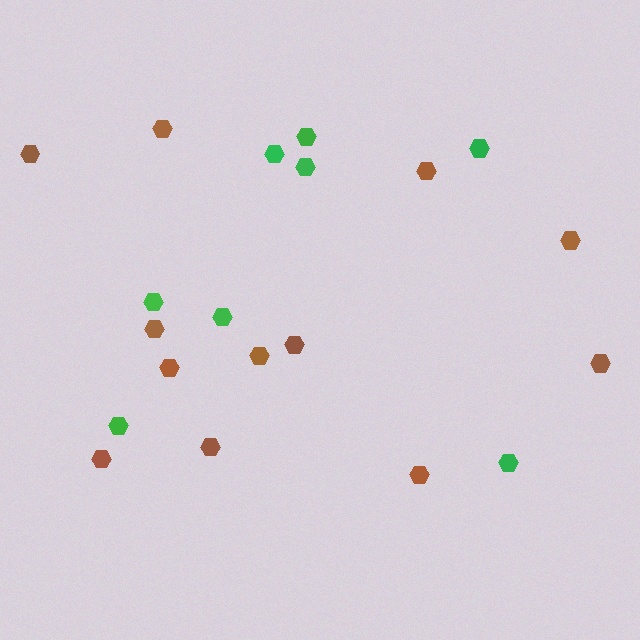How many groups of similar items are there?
There are 2 groups: one group of green hexagons (8) and one group of brown hexagons (12).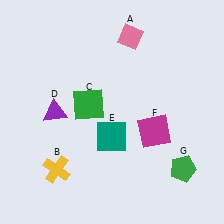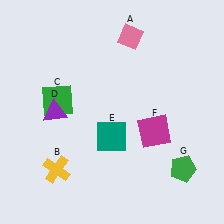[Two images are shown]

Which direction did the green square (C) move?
The green square (C) moved left.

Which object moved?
The green square (C) moved left.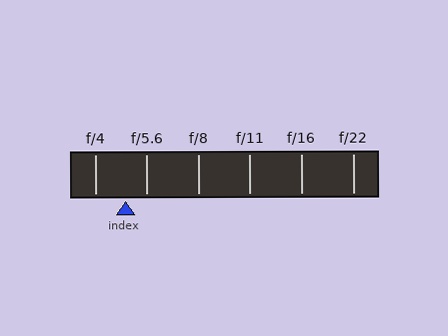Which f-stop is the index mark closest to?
The index mark is closest to f/5.6.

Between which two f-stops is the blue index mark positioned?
The index mark is between f/4 and f/5.6.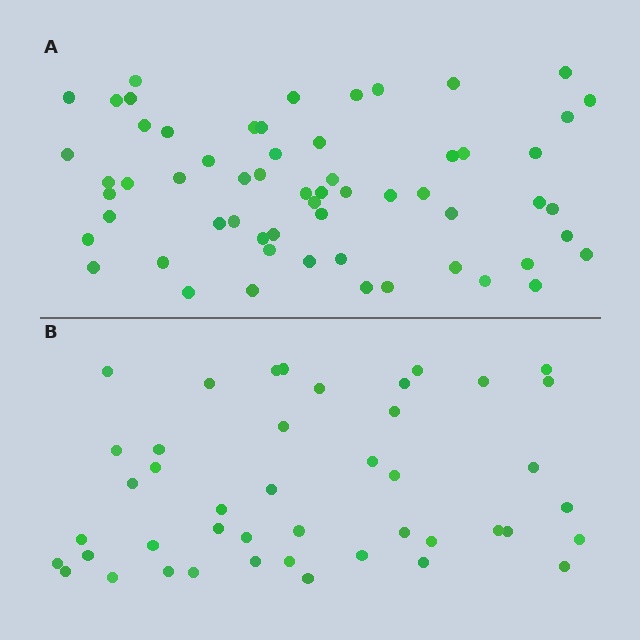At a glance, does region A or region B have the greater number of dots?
Region A (the top region) has more dots.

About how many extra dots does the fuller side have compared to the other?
Region A has approximately 15 more dots than region B.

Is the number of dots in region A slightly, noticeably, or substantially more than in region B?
Region A has noticeably more, but not dramatically so. The ratio is roughly 1.4 to 1.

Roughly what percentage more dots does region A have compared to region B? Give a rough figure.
About 35% more.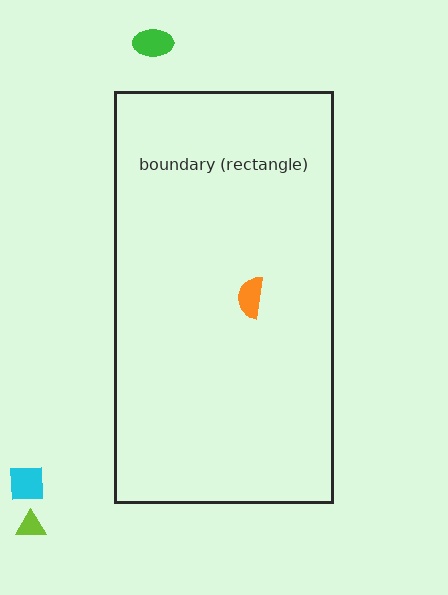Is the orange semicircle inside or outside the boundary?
Inside.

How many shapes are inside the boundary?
1 inside, 3 outside.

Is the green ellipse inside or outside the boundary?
Outside.